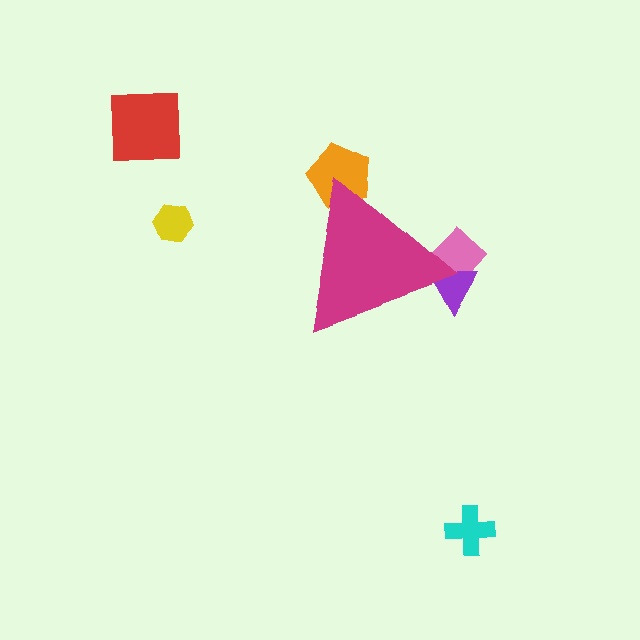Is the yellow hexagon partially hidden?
No, the yellow hexagon is fully visible.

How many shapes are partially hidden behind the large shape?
3 shapes are partially hidden.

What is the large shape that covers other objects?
A magenta triangle.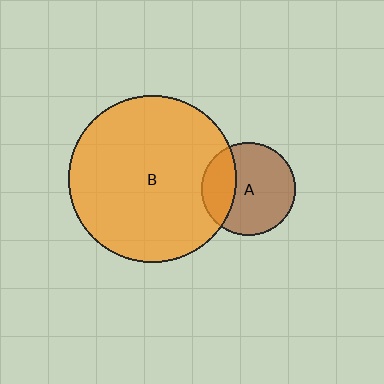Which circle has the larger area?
Circle B (orange).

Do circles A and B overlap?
Yes.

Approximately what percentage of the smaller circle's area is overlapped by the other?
Approximately 30%.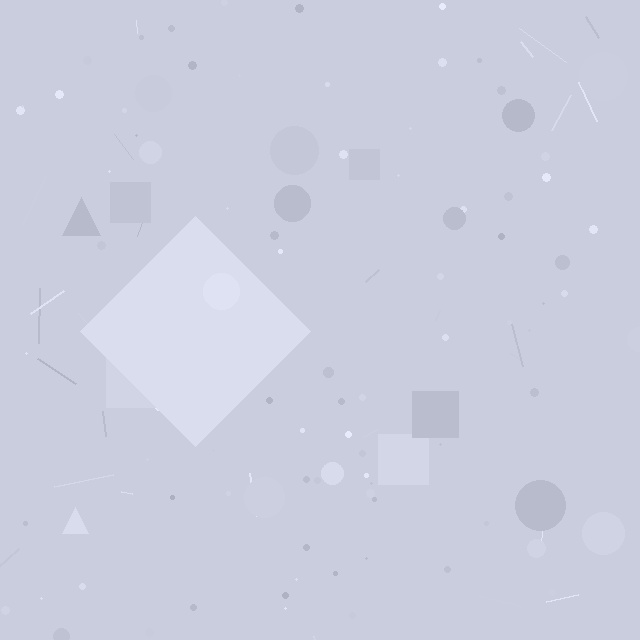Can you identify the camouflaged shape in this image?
The camouflaged shape is a diamond.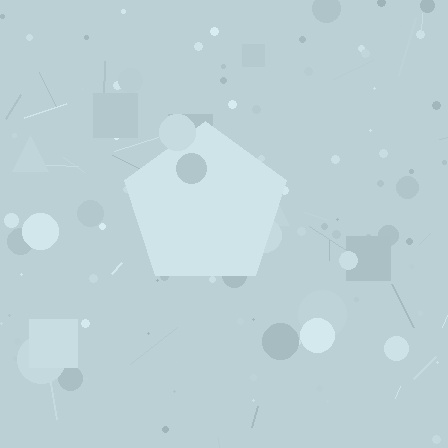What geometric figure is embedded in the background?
A pentagon is embedded in the background.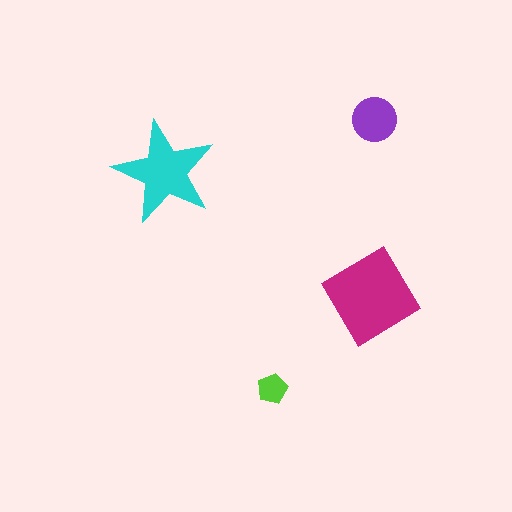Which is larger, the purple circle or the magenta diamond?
The magenta diamond.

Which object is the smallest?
The lime pentagon.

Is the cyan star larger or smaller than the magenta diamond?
Smaller.